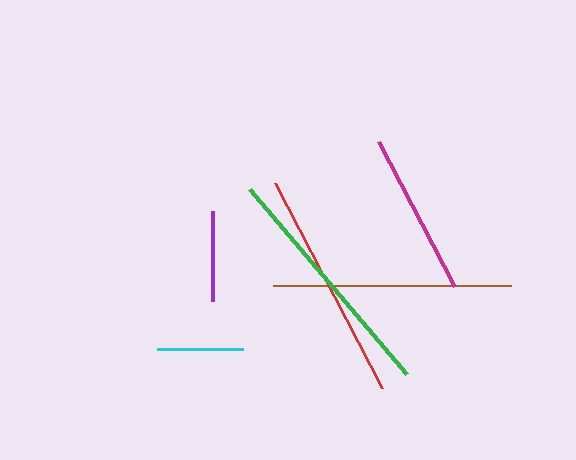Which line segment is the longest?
The green line is the longest at approximately 243 pixels.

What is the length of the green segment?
The green segment is approximately 243 pixels long.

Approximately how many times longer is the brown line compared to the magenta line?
The brown line is approximately 1.5 times the length of the magenta line.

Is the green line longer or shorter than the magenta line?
The green line is longer than the magenta line.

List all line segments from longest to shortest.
From longest to shortest: green, brown, red, magenta, purple, cyan.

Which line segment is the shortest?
The cyan line is the shortest at approximately 86 pixels.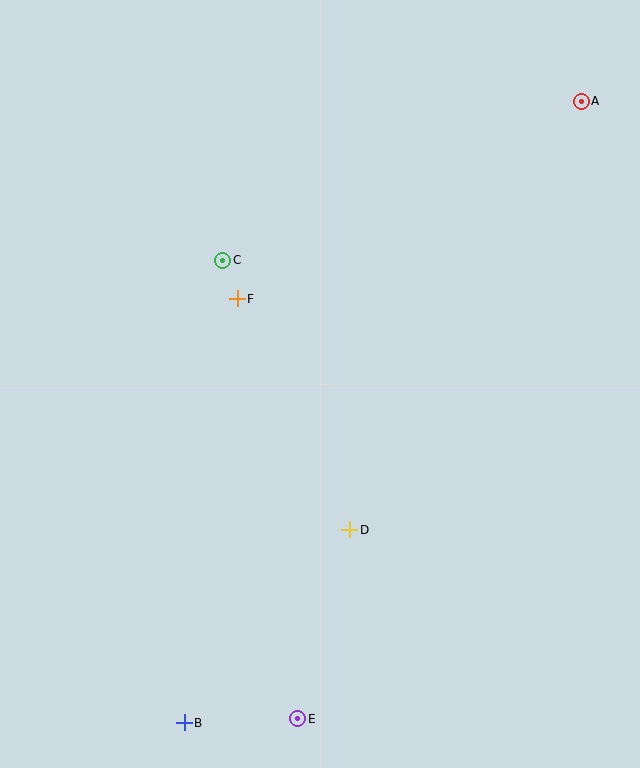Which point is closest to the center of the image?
Point F at (237, 299) is closest to the center.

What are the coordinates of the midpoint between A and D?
The midpoint between A and D is at (466, 316).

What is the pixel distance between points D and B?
The distance between D and B is 255 pixels.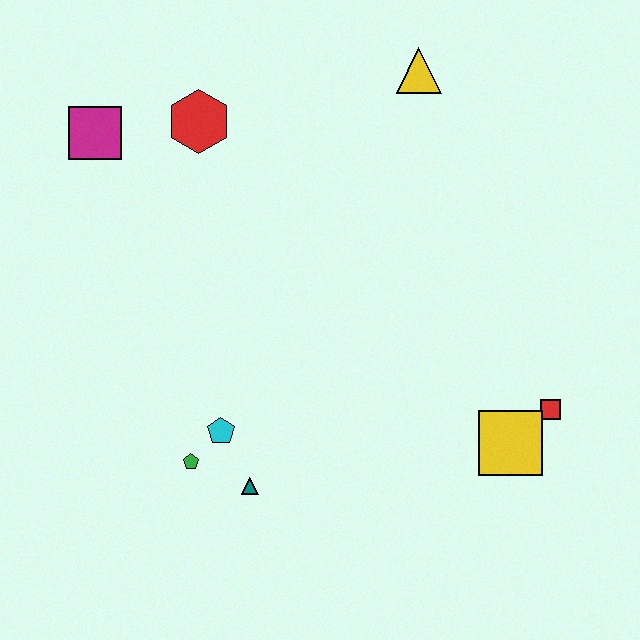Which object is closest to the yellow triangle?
The red hexagon is closest to the yellow triangle.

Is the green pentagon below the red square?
Yes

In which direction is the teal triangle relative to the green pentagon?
The teal triangle is to the right of the green pentagon.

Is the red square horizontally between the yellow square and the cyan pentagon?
No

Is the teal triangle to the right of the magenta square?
Yes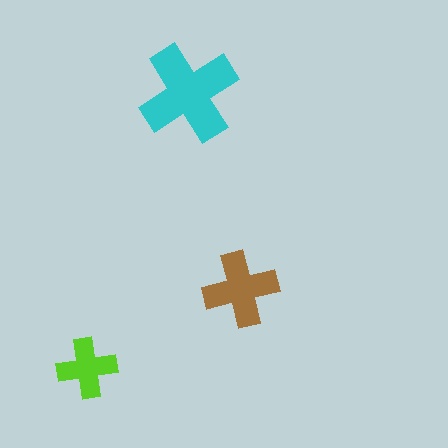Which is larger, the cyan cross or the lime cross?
The cyan one.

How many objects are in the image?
There are 3 objects in the image.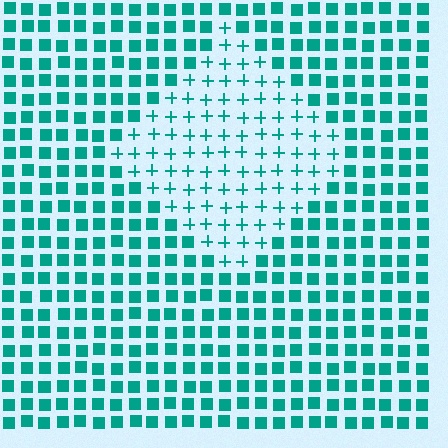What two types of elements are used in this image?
The image uses plus signs inside the diamond region and squares outside it.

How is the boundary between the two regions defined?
The boundary is defined by a change in element shape: plus signs inside vs. squares outside. All elements share the same color and spacing.